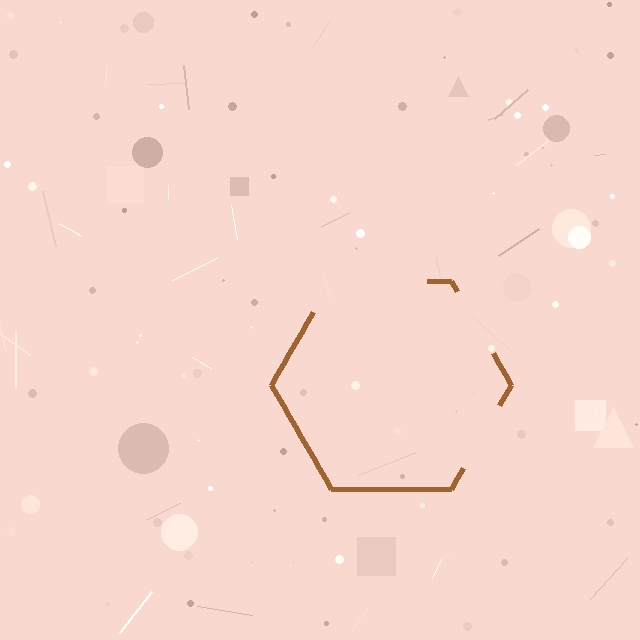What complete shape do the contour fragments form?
The contour fragments form a hexagon.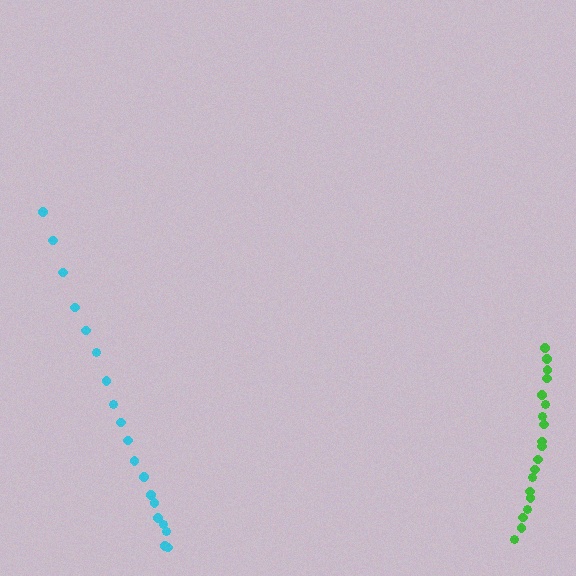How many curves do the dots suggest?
There are 2 distinct paths.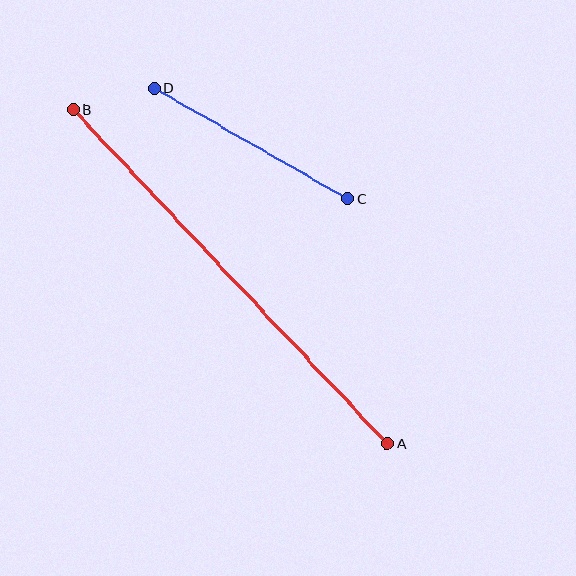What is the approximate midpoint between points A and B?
The midpoint is at approximately (230, 277) pixels.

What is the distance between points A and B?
The distance is approximately 458 pixels.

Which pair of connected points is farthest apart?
Points A and B are farthest apart.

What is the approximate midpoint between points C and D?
The midpoint is at approximately (251, 143) pixels.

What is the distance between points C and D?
The distance is approximately 222 pixels.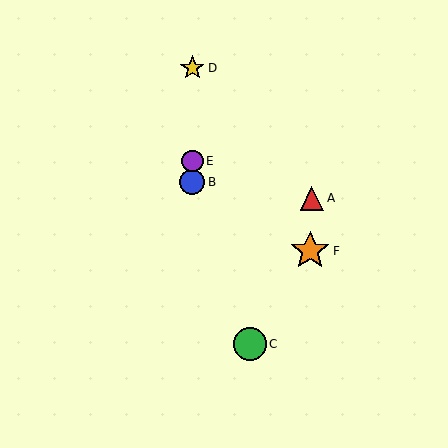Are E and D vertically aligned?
Yes, both are at x≈192.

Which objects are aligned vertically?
Objects B, D, E are aligned vertically.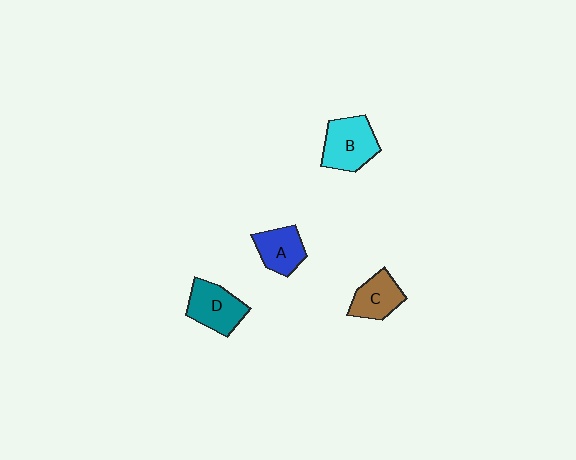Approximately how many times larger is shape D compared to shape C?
Approximately 1.2 times.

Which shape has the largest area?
Shape B (cyan).